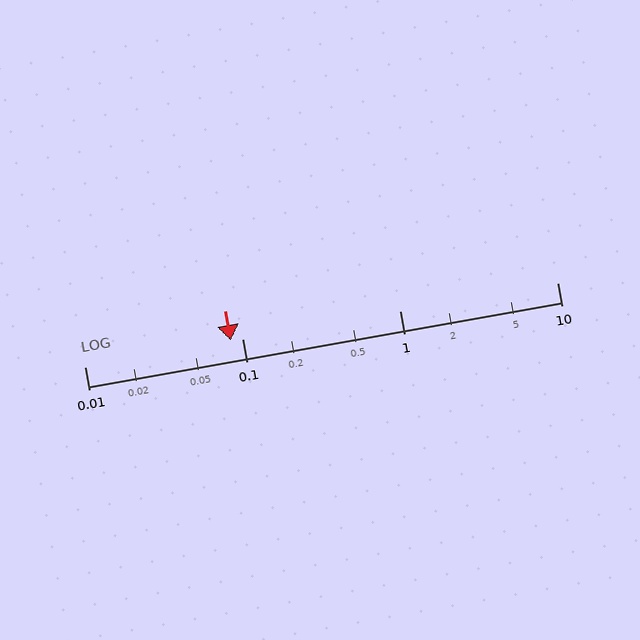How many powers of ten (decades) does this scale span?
The scale spans 3 decades, from 0.01 to 10.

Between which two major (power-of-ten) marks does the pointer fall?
The pointer is between 0.01 and 0.1.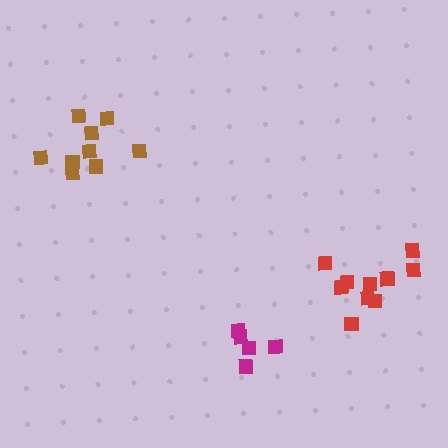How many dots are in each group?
Group 1: 5 dots, Group 2: 11 dots, Group 3: 9 dots (25 total).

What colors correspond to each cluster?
The clusters are colored: magenta, red, brown.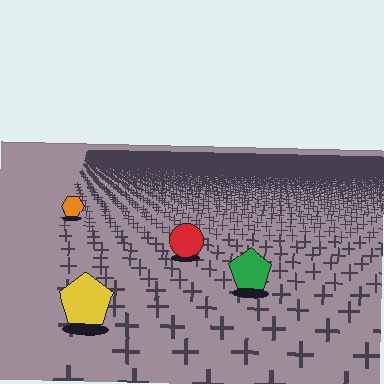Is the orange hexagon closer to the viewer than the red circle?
No. The red circle is closer — you can tell from the texture gradient: the ground texture is coarser near it.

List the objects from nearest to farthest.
From nearest to farthest: the yellow pentagon, the green pentagon, the red circle, the orange hexagon.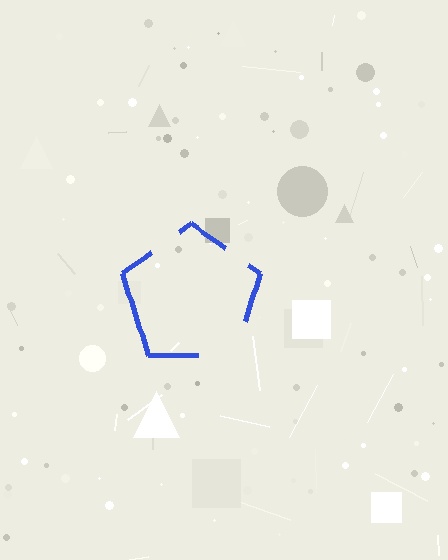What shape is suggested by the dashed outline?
The dashed outline suggests a pentagon.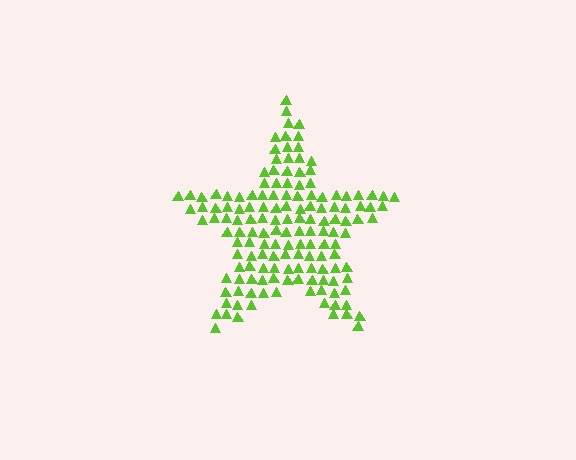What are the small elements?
The small elements are triangles.